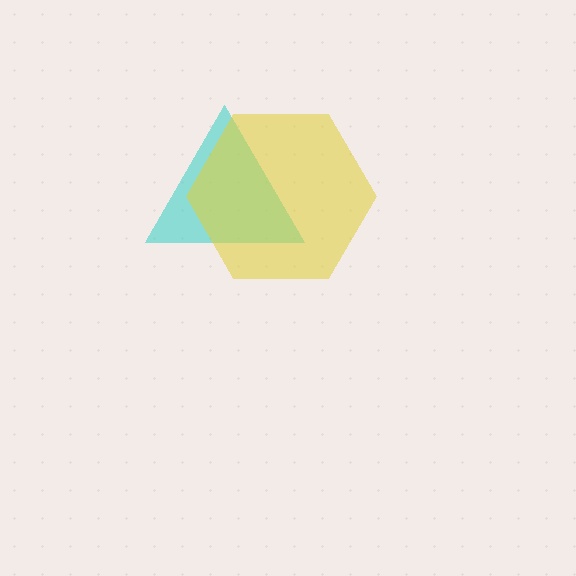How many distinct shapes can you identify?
There are 2 distinct shapes: a cyan triangle, a yellow hexagon.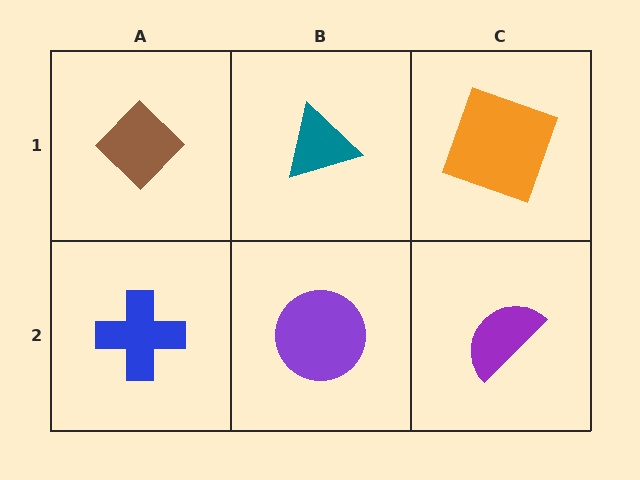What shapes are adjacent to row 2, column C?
An orange square (row 1, column C), a purple circle (row 2, column B).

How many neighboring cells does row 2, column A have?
2.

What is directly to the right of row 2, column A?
A purple circle.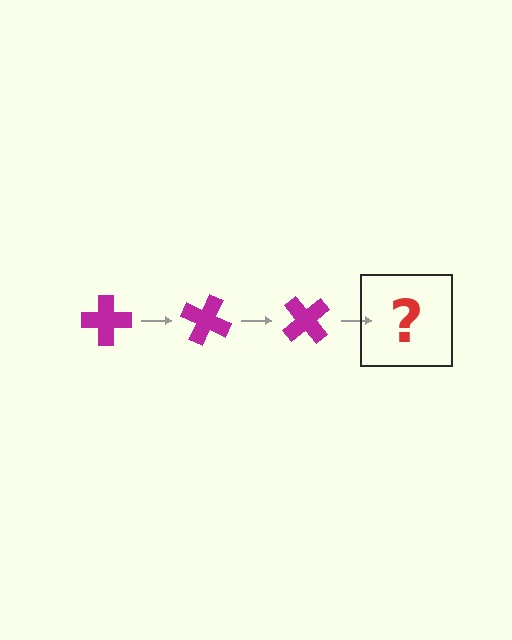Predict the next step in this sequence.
The next step is a magenta cross rotated 75 degrees.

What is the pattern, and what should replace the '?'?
The pattern is that the cross rotates 25 degrees each step. The '?' should be a magenta cross rotated 75 degrees.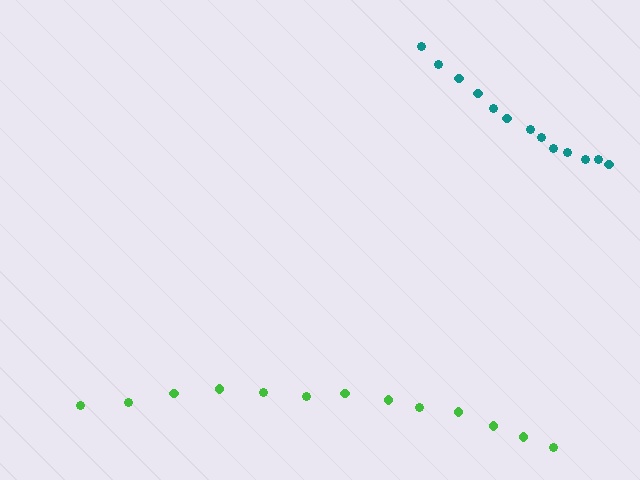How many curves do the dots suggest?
There are 2 distinct paths.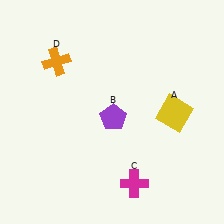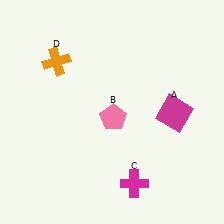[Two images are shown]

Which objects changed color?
A changed from yellow to magenta. B changed from purple to pink.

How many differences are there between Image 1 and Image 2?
There are 2 differences between the two images.